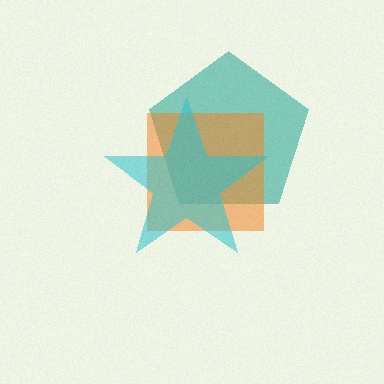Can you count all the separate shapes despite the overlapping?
Yes, there are 3 separate shapes.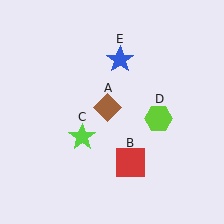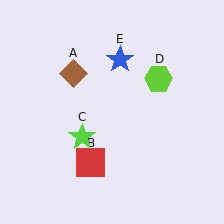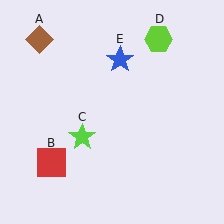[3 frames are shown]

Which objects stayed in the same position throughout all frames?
Lime star (object C) and blue star (object E) remained stationary.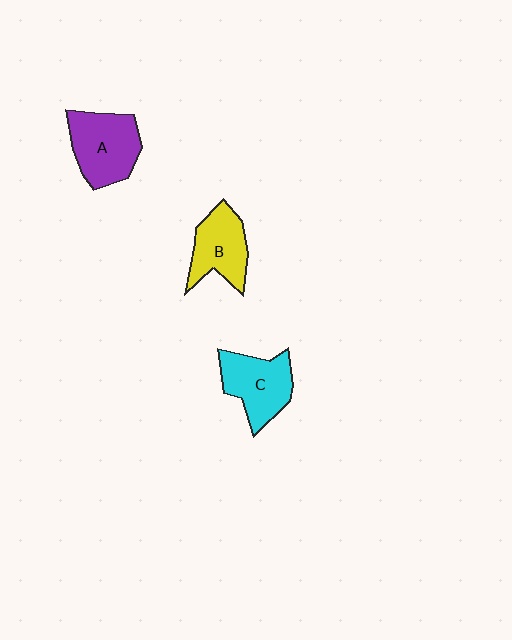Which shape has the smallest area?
Shape B (yellow).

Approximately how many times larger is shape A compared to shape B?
Approximately 1.2 times.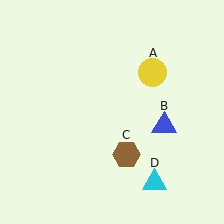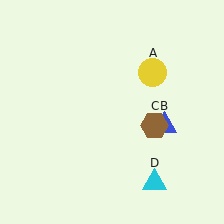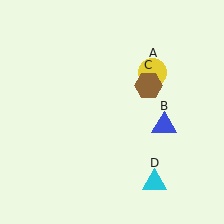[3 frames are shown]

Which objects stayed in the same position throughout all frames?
Yellow circle (object A) and blue triangle (object B) and cyan triangle (object D) remained stationary.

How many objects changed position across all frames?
1 object changed position: brown hexagon (object C).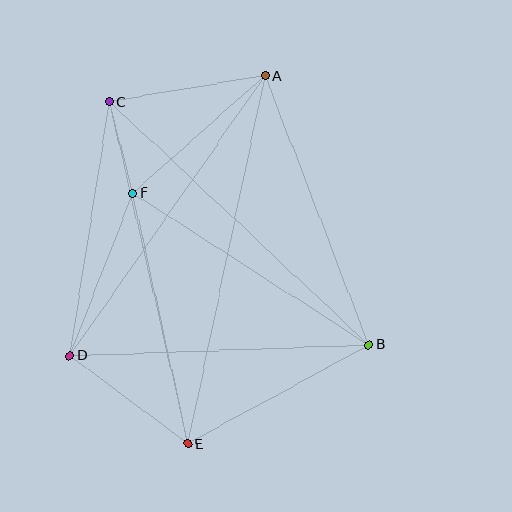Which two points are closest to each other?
Points C and F are closest to each other.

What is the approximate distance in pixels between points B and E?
The distance between B and E is approximately 207 pixels.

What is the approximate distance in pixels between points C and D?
The distance between C and D is approximately 257 pixels.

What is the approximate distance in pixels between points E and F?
The distance between E and F is approximately 257 pixels.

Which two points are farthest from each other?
Points A and E are farthest from each other.